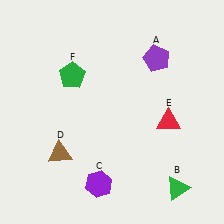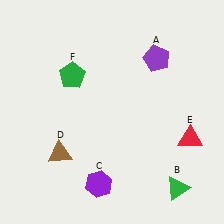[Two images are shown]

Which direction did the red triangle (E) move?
The red triangle (E) moved right.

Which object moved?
The red triangle (E) moved right.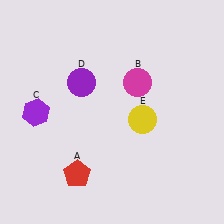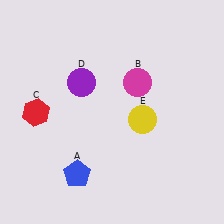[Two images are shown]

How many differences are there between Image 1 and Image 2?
There are 2 differences between the two images.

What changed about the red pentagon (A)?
In Image 1, A is red. In Image 2, it changed to blue.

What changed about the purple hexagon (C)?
In Image 1, C is purple. In Image 2, it changed to red.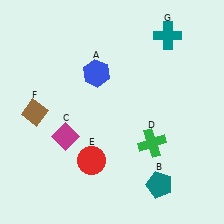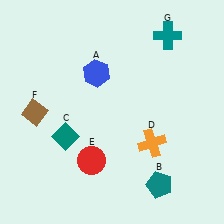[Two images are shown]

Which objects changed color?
C changed from magenta to teal. D changed from green to orange.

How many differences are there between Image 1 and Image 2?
There are 2 differences between the two images.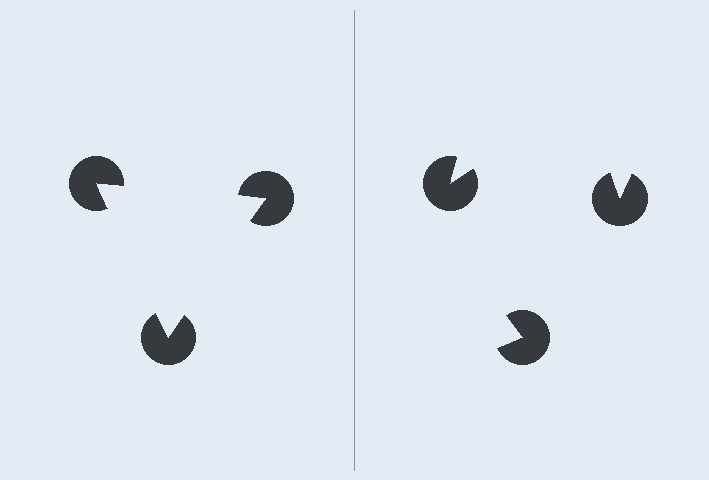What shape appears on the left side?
An illusory triangle.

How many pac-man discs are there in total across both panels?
6 — 3 on each side.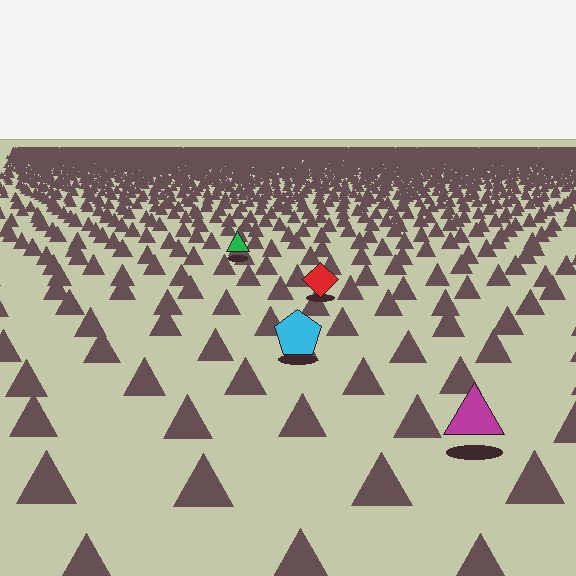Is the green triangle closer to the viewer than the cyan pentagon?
No. The cyan pentagon is closer — you can tell from the texture gradient: the ground texture is coarser near it.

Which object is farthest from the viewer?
The green triangle is farthest from the viewer. It appears smaller and the ground texture around it is denser.